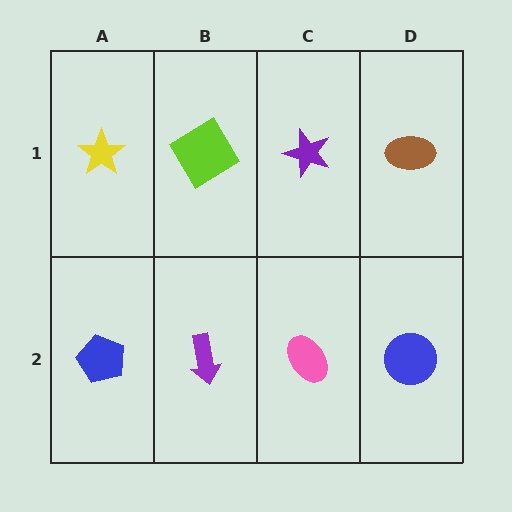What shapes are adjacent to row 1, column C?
A pink ellipse (row 2, column C), a lime diamond (row 1, column B), a brown ellipse (row 1, column D).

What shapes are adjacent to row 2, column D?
A brown ellipse (row 1, column D), a pink ellipse (row 2, column C).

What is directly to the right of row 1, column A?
A lime diamond.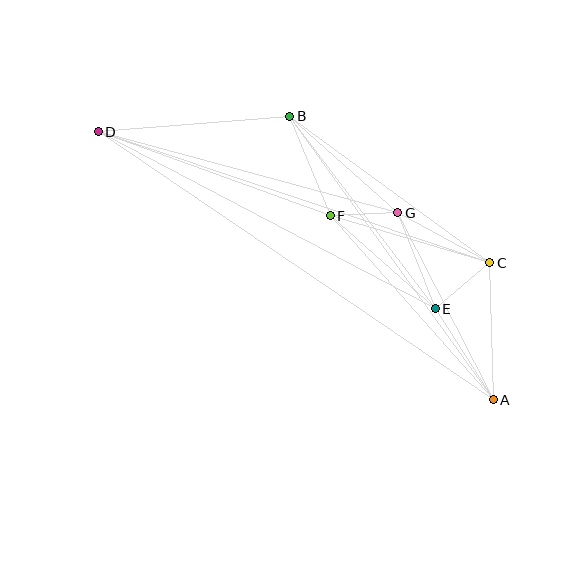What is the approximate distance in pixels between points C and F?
The distance between C and F is approximately 166 pixels.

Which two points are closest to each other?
Points F and G are closest to each other.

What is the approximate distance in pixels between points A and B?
The distance between A and B is approximately 349 pixels.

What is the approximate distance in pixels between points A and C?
The distance between A and C is approximately 137 pixels.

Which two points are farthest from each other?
Points A and D are farthest from each other.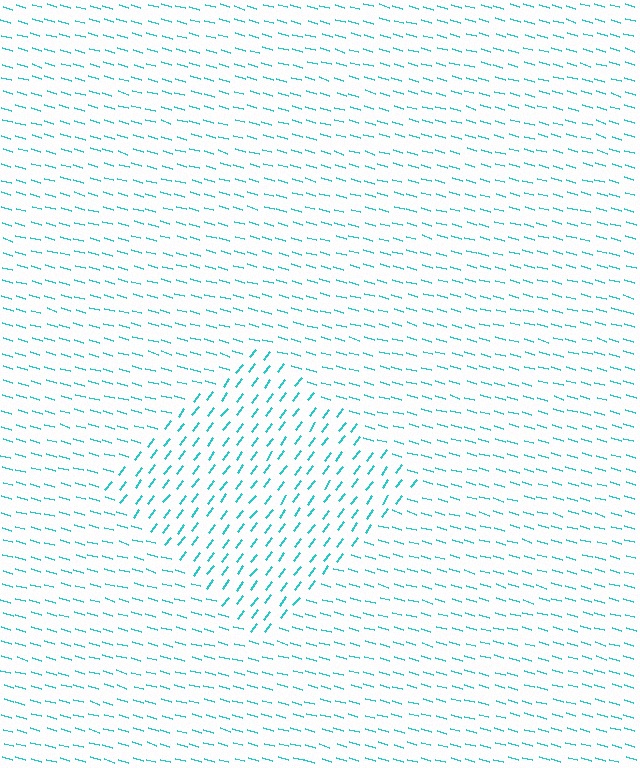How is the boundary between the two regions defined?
The boundary is defined purely by a change in line orientation (approximately 69 degrees difference). All lines are the same color and thickness.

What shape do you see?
I see a diamond.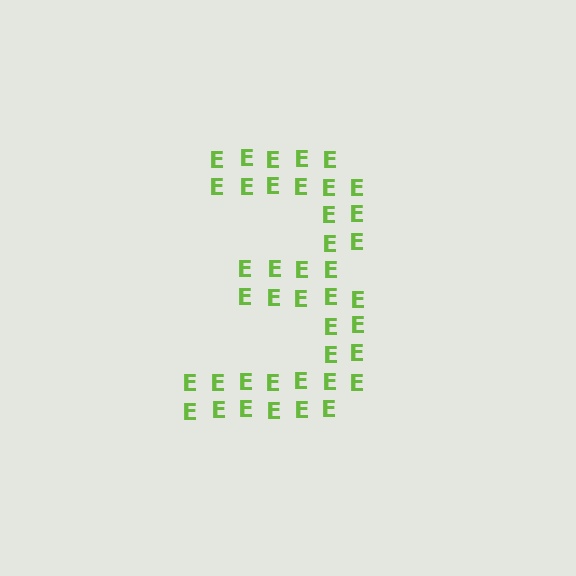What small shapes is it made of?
It is made of small letter E's.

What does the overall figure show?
The overall figure shows the digit 3.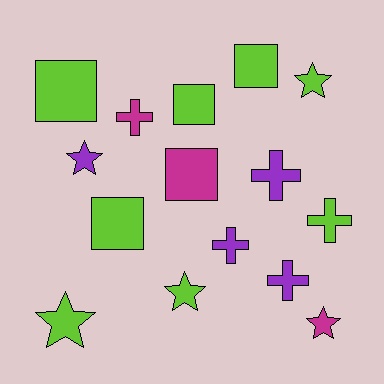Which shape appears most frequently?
Star, with 5 objects.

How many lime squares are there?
There are 4 lime squares.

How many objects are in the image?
There are 15 objects.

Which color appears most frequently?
Lime, with 8 objects.